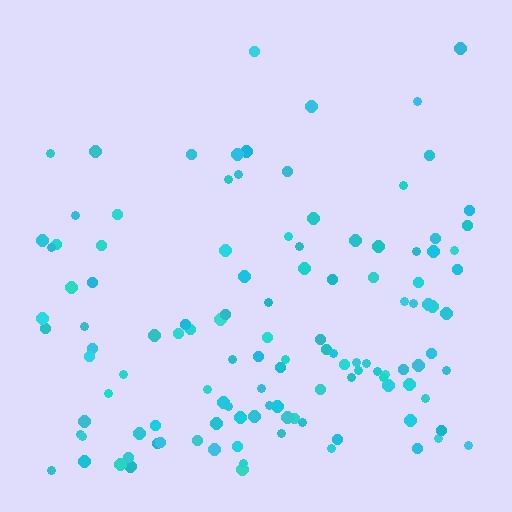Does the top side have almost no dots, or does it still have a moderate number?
Still a moderate number, just noticeably fewer than the bottom.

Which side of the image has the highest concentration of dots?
The bottom.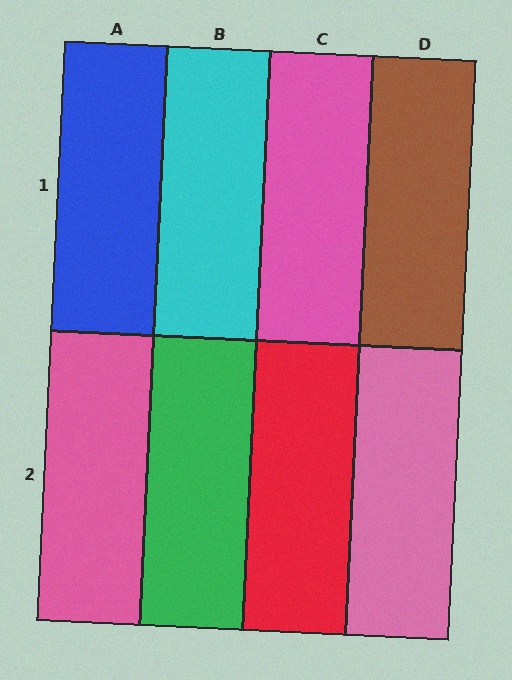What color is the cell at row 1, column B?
Cyan.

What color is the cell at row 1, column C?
Pink.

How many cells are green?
1 cell is green.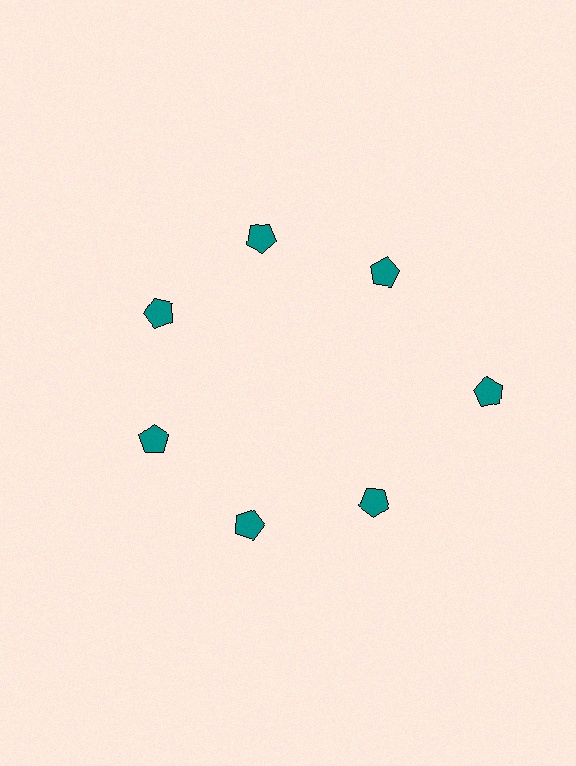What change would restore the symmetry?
The symmetry would be restored by moving it inward, back onto the ring so that all 7 pentagons sit at equal angles and equal distance from the center.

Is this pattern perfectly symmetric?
No. The 7 teal pentagons are arranged in a ring, but one element near the 3 o'clock position is pushed outward from the center, breaking the 7-fold rotational symmetry.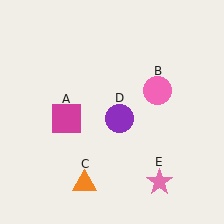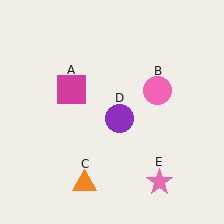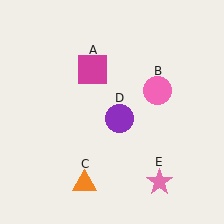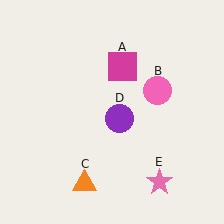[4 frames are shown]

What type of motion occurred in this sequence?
The magenta square (object A) rotated clockwise around the center of the scene.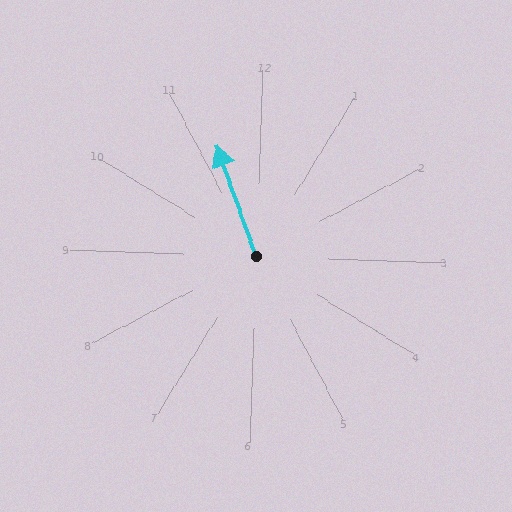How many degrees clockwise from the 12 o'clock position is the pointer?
Approximately 338 degrees.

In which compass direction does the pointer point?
North.